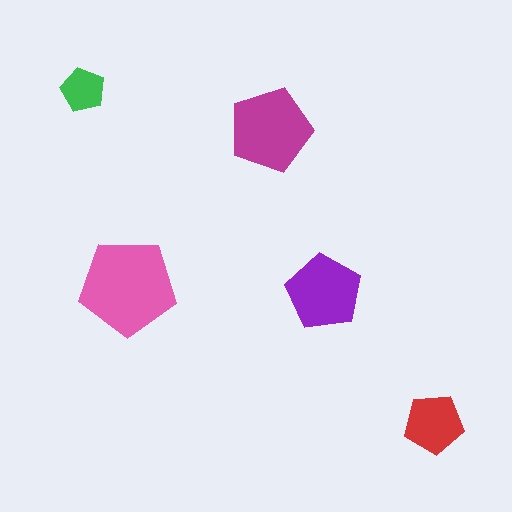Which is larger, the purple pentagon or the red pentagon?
The purple one.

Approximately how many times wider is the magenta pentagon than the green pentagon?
About 2 times wider.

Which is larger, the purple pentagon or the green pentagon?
The purple one.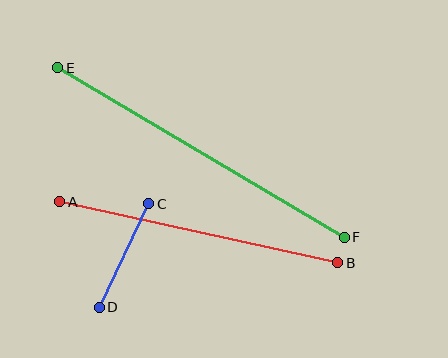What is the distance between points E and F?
The distance is approximately 333 pixels.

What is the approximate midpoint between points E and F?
The midpoint is at approximately (201, 153) pixels.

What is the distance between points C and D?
The distance is approximately 115 pixels.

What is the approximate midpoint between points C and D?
The midpoint is at approximately (124, 256) pixels.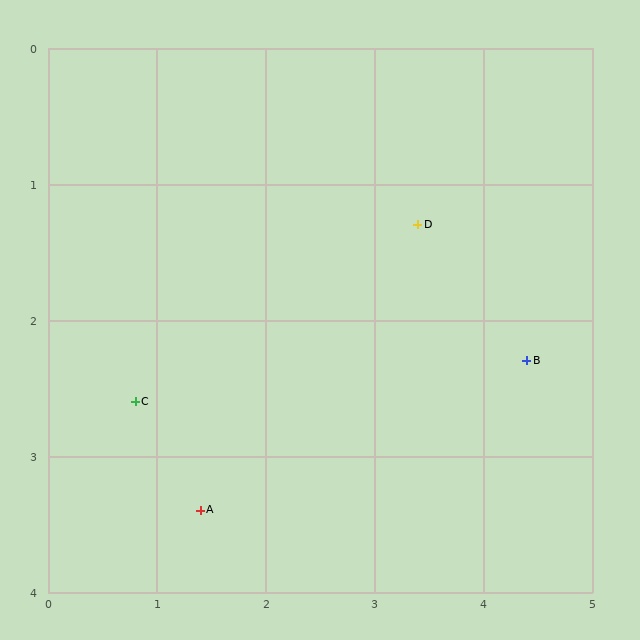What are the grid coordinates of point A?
Point A is at approximately (1.4, 3.4).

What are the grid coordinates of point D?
Point D is at approximately (3.4, 1.3).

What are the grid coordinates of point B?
Point B is at approximately (4.4, 2.3).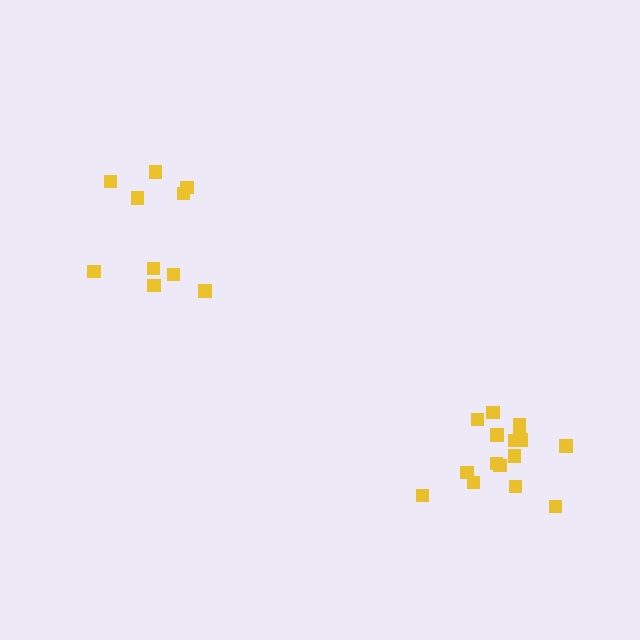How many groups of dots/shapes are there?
There are 2 groups.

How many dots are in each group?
Group 1: 10 dots, Group 2: 16 dots (26 total).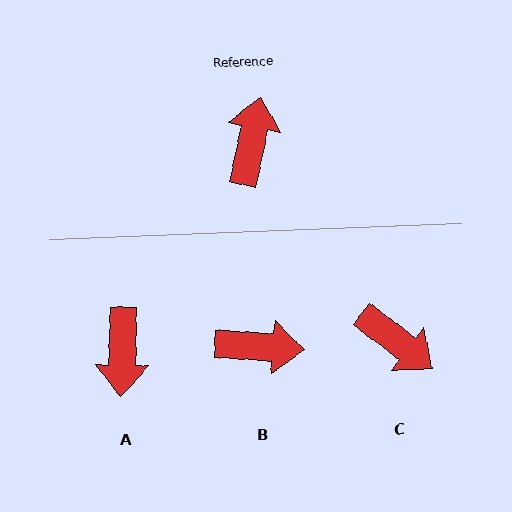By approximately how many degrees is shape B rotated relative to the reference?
Approximately 82 degrees clockwise.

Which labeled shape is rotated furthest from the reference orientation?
A, about 170 degrees away.